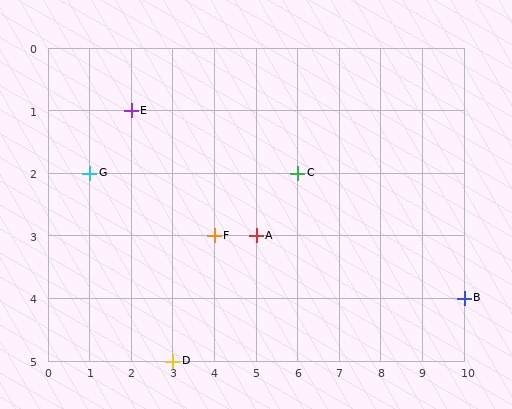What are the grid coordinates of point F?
Point F is at grid coordinates (4, 3).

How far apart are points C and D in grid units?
Points C and D are 3 columns and 3 rows apart (about 4.2 grid units diagonally).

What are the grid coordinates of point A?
Point A is at grid coordinates (5, 3).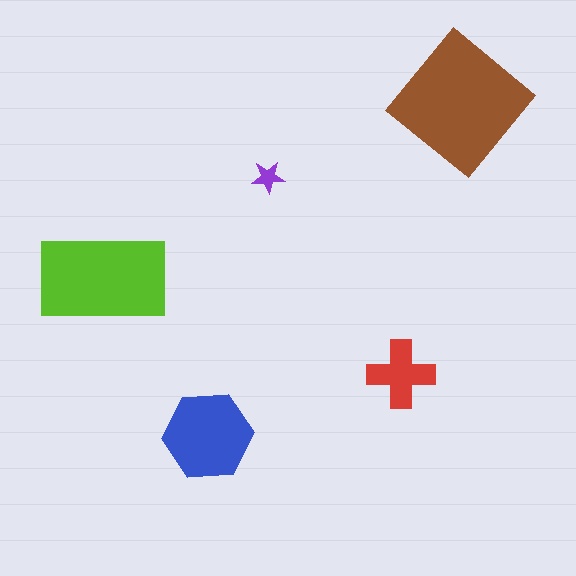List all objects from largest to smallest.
The brown diamond, the lime rectangle, the blue hexagon, the red cross, the purple star.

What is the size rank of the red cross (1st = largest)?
4th.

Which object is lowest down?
The blue hexagon is bottommost.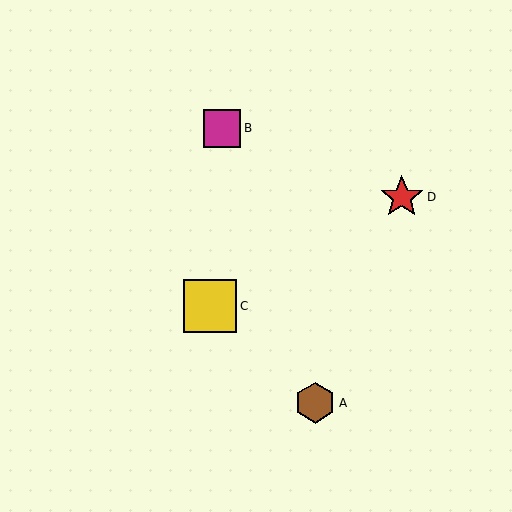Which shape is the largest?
The yellow square (labeled C) is the largest.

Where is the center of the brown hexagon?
The center of the brown hexagon is at (315, 403).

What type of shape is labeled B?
Shape B is a magenta square.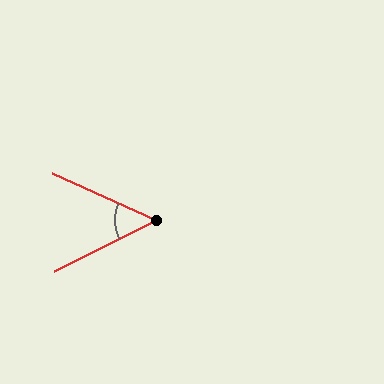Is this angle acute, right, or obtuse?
It is acute.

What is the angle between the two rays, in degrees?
Approximately 51 degrees.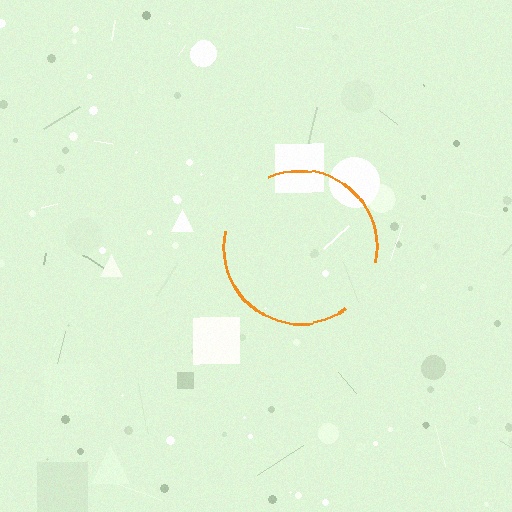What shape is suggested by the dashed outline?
The dashed outline suggests a circle.